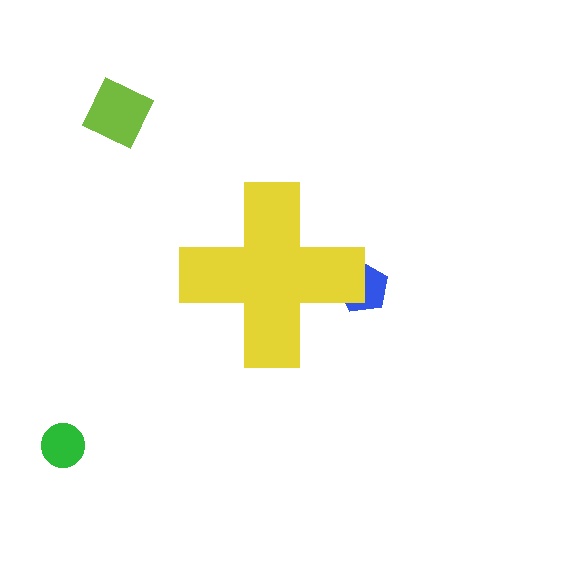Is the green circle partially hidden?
No, the green circle is fully visible.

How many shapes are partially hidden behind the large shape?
1 shape is partially hidden.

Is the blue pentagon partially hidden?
Yes, the blue pentagon is partially hidden behind the yellow cross.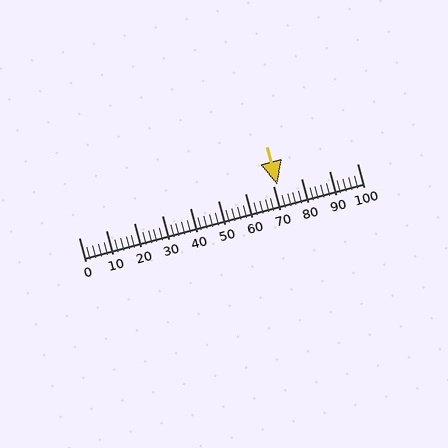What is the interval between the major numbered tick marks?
The major tick marks are spaced 10 units apart.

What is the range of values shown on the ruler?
The ruler shows values from 0 to 100.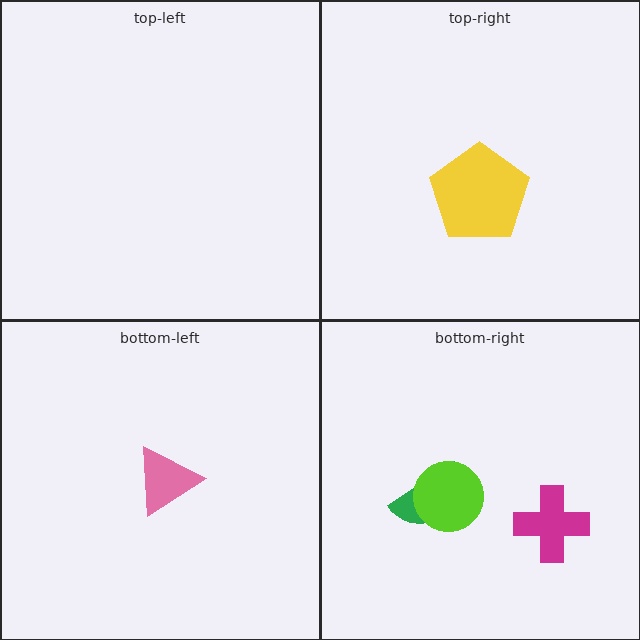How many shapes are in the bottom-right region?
3.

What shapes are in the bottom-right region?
The green semicircle, the magenta cross, the lime circle.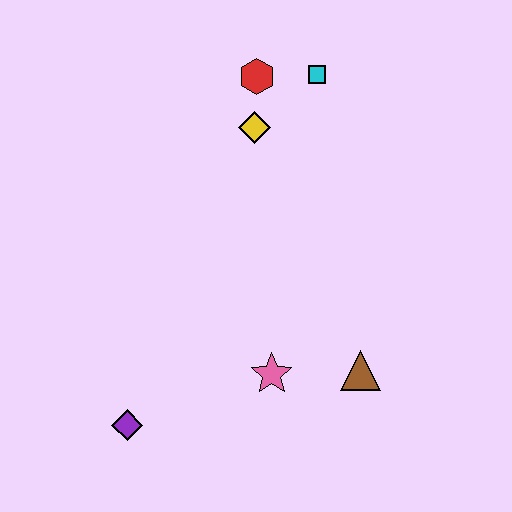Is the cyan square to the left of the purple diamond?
No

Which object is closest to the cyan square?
The red hexagon is closest to the cyan square.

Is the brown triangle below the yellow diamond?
Yes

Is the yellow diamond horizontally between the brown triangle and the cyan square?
No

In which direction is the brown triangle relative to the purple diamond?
The brown triangle is to the right of the purple diamond.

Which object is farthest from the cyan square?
The purple diamond is farthest from the cyan square.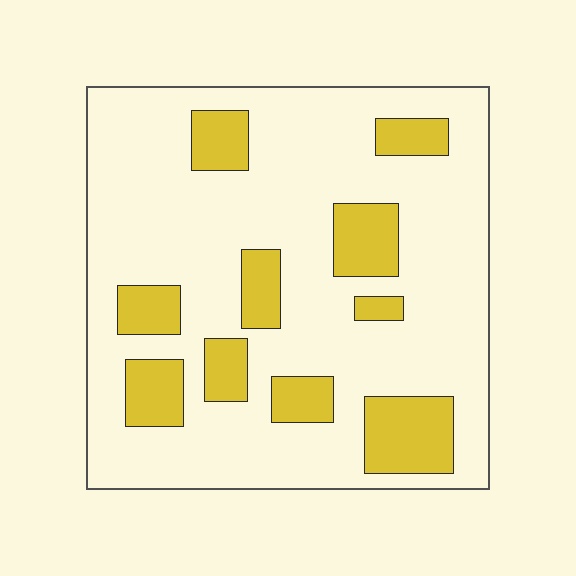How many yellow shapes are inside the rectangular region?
10.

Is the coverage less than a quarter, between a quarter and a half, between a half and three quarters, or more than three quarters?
Less than a quarter.